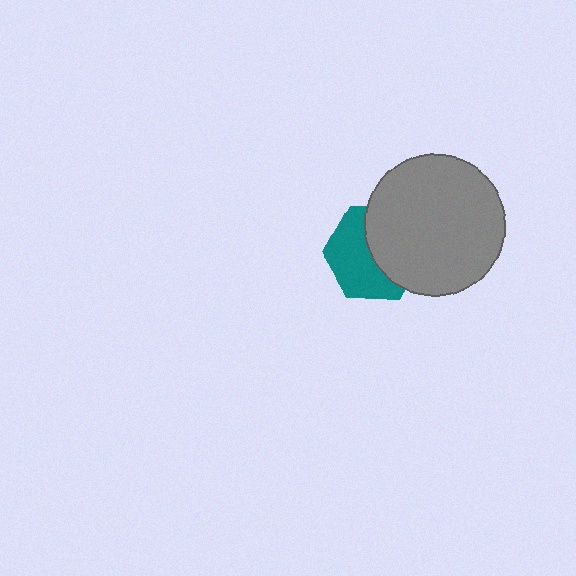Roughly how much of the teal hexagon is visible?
About half of it is visible (roughly 52%).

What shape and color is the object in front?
The object in front is a gray circle.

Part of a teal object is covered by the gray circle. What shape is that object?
It is a hexagon.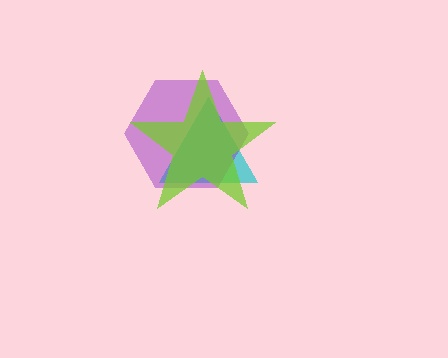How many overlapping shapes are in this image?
There are 3 overlapping shapes in the image.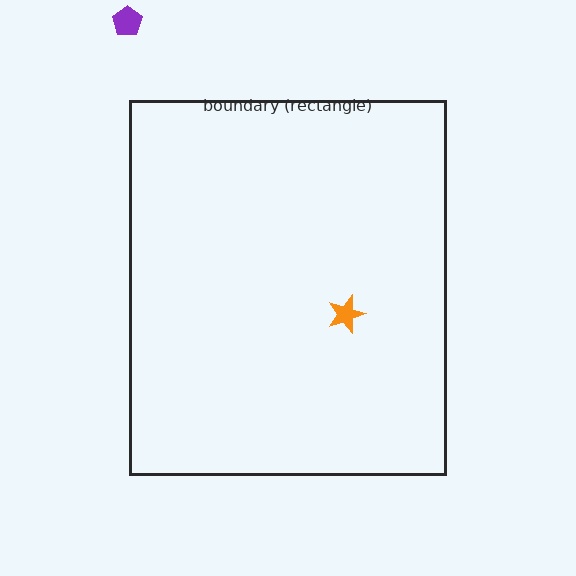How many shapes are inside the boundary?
1 inside, 1 outside.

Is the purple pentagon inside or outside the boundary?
Outside.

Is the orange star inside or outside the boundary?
Inside.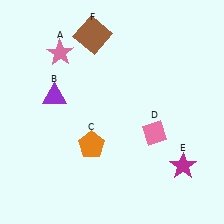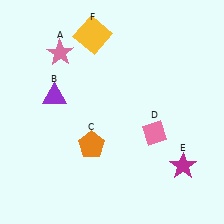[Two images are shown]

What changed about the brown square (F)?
In Image 1, F is brown. In Image 2, it changed to yellow.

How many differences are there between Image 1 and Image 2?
There is 1 difference between the two images.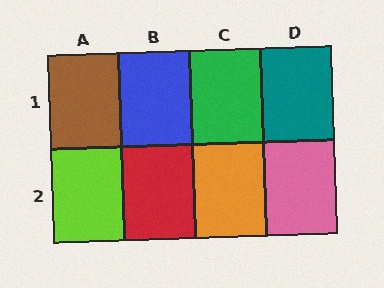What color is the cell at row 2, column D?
Pink.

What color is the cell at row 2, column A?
Lime.